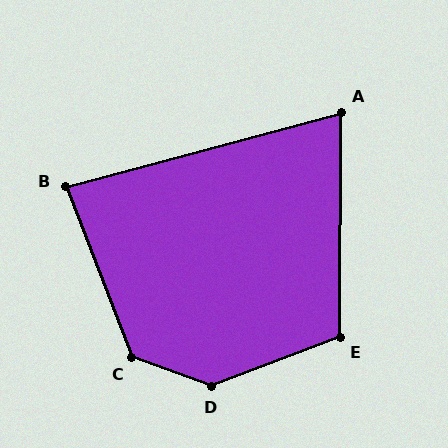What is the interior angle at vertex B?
Approximately 84 degrees (acute).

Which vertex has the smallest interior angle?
A, at approximately 74 degrees.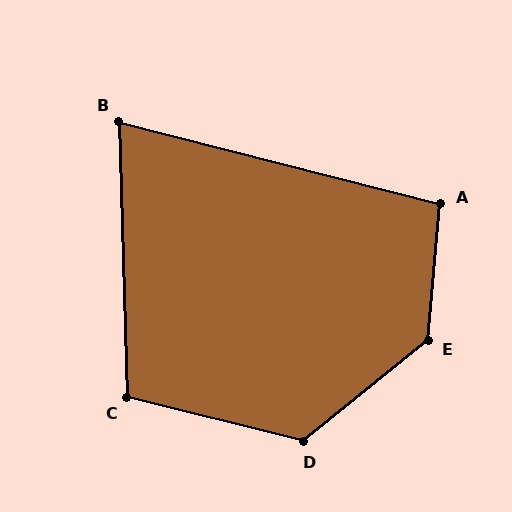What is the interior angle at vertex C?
Approximately 106 degrees (obtuse).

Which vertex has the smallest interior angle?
B, at approximately 74 degrees.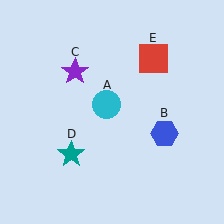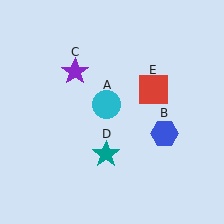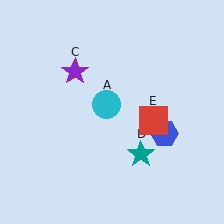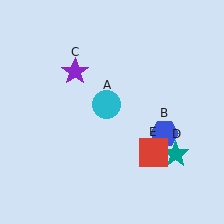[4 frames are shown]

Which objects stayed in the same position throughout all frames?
Cyan circle (object A) and blue hexagon (object B) and purple star (object C) remained stationary.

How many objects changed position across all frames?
2 objects changed position: teal star (object D), red square (object E).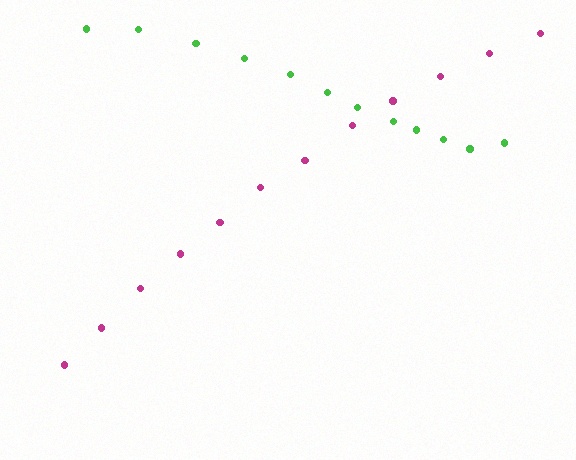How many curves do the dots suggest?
There are 2 distinct paths.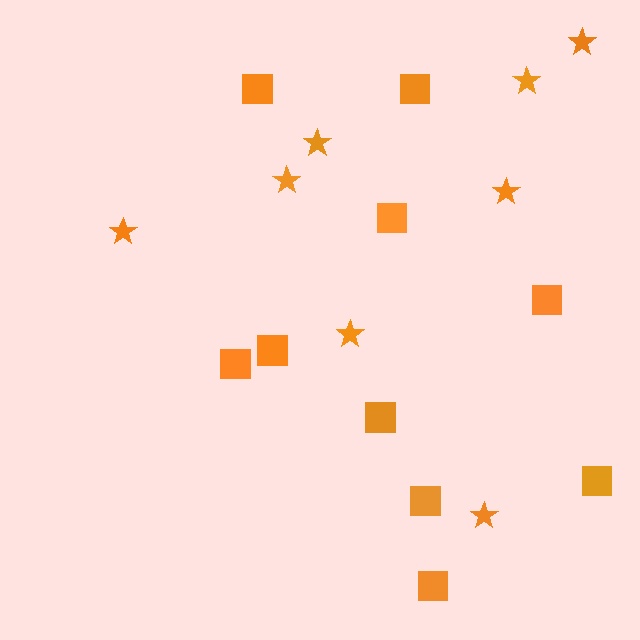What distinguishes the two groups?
There are 2 groups: one group of squares (10) and one group of stars (8).